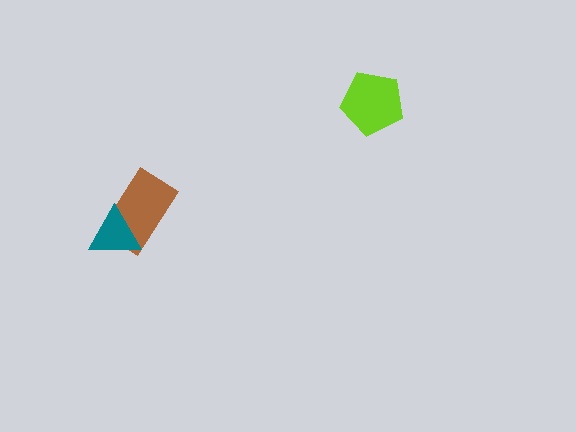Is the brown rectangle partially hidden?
Yes, it is partially covered by another shape.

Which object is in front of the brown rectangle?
The teal triangle is in front of the brown rectangle.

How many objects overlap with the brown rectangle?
1 object overlaps with the brown rectangle.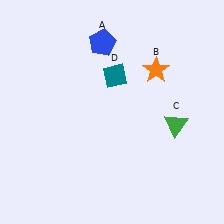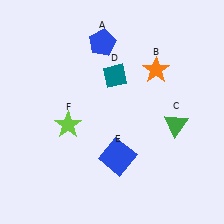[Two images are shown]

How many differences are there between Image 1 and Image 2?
There are 2 differences between the two images.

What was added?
A blue square (E), a lime star (F) were added in Image 2.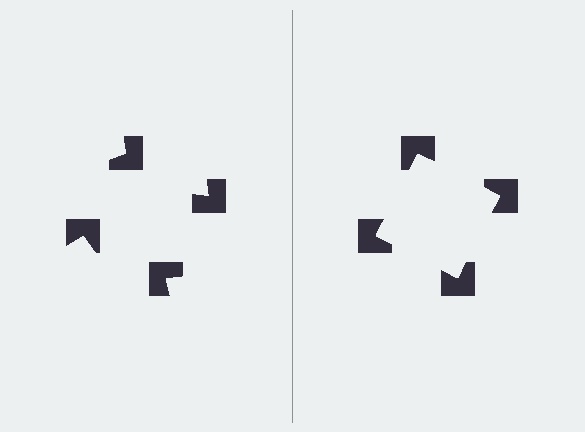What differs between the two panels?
The notched squares are positioned identically on both sides; only the wedge orientations differ. On the right they align to a square; on the left they are misaligned.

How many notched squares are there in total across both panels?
8 — 4 on each side.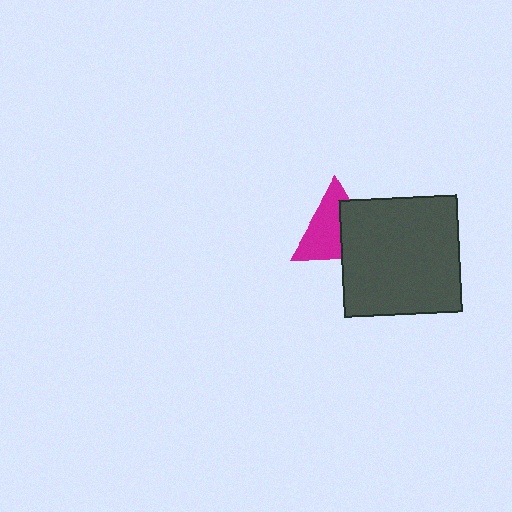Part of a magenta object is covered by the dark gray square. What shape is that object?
It is a triangle.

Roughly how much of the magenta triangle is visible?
About half of it is visible (roughly 59%).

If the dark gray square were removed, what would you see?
You would see the complete magenta triangle.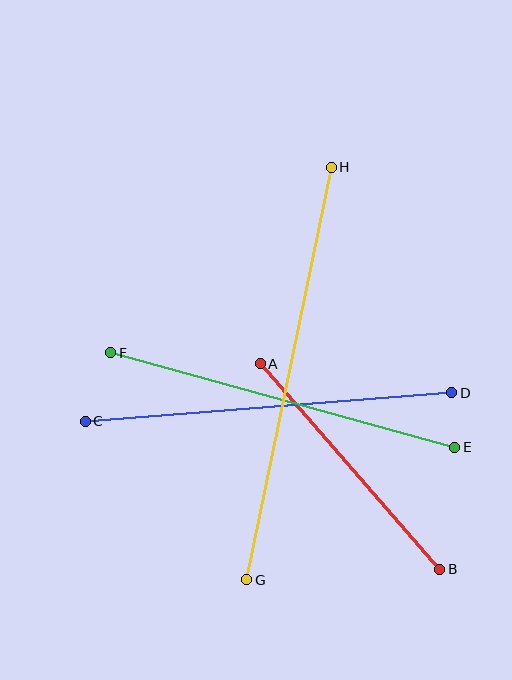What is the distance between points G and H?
The distance is approximately 421 pixels.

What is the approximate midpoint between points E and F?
The midpoint is at approximately (283, 400) pixels.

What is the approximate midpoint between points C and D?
The midpoint is at approximately (268, 407) pixels.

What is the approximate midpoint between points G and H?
The midpoint is at approximately (289, 374) pixels.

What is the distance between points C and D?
The distance is approximately 368 pixels.